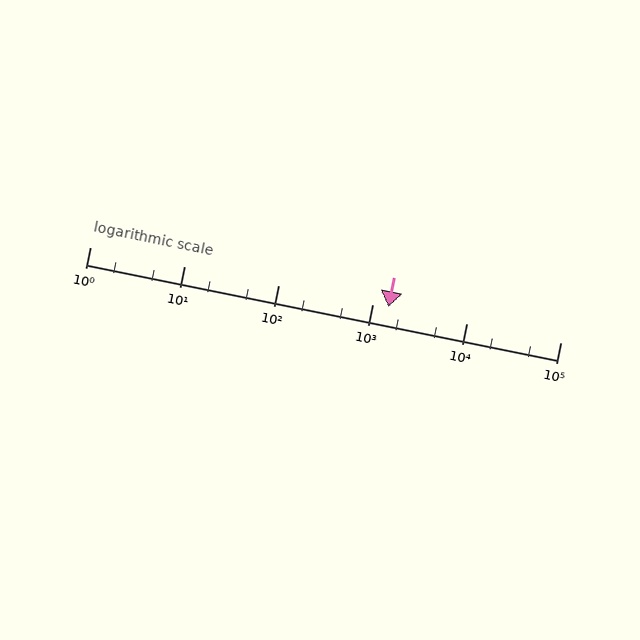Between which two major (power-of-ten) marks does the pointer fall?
The pointer is between 1000 and 10000.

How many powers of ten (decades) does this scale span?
The scale spans 5 decades, from 1 to 100000.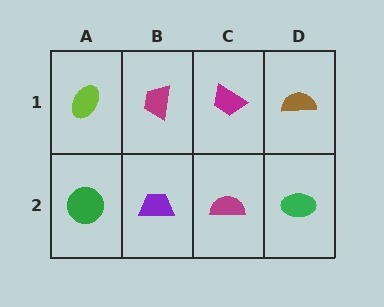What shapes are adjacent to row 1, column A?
A green circle (row 2, column A), a magenta trapezoid (row 1, column B).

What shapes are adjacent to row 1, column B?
A purple trapezoid (row 2, column B), a lime ellipse (row 1, column A), a magenta trapezoid (row 1, column C).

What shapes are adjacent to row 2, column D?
A brown semicircle (row 1, column D), a magenta semicircle (row 2, column C).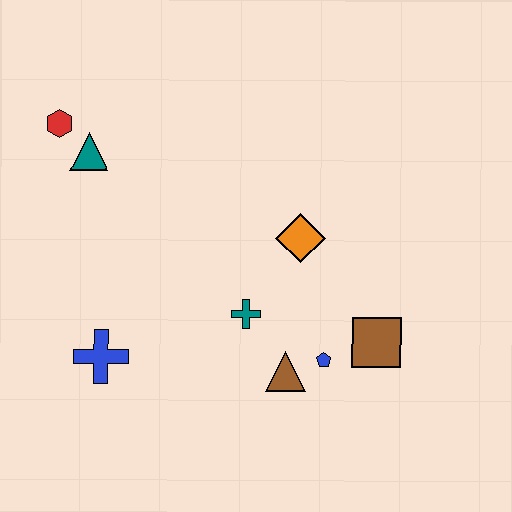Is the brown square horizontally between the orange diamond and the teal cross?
No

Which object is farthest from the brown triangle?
The red hexagon is farthest from the brown triangle.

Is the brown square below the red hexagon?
Yes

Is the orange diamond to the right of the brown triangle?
Yes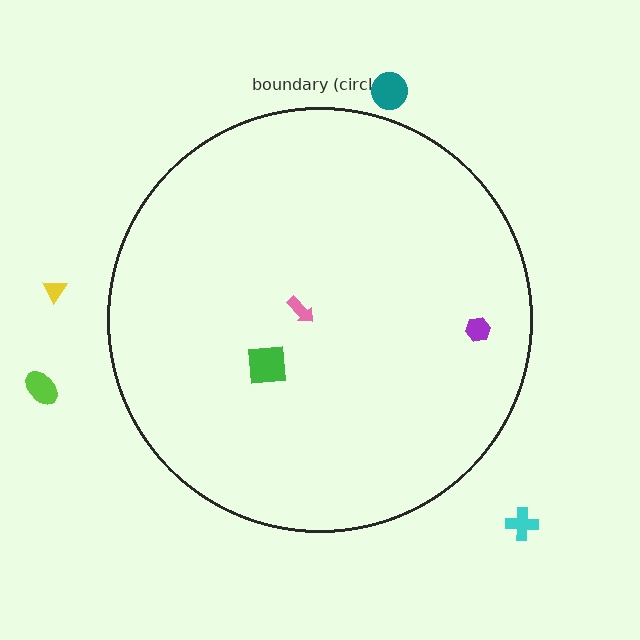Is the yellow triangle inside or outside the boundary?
Outside.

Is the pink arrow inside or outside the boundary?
Inside.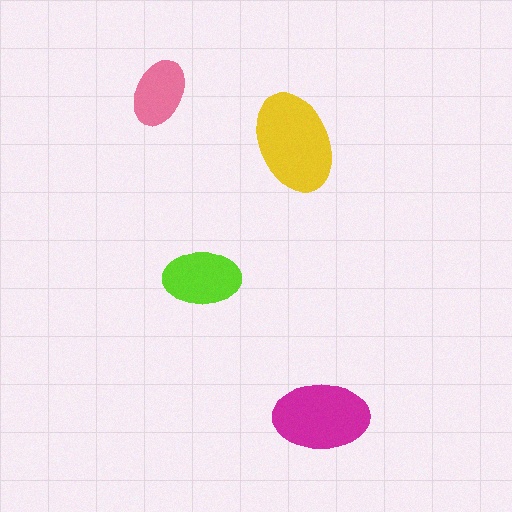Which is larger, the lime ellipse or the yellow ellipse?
The yellow one.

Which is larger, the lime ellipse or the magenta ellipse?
The magenta one.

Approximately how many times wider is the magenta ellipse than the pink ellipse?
About 1.5 times wider.